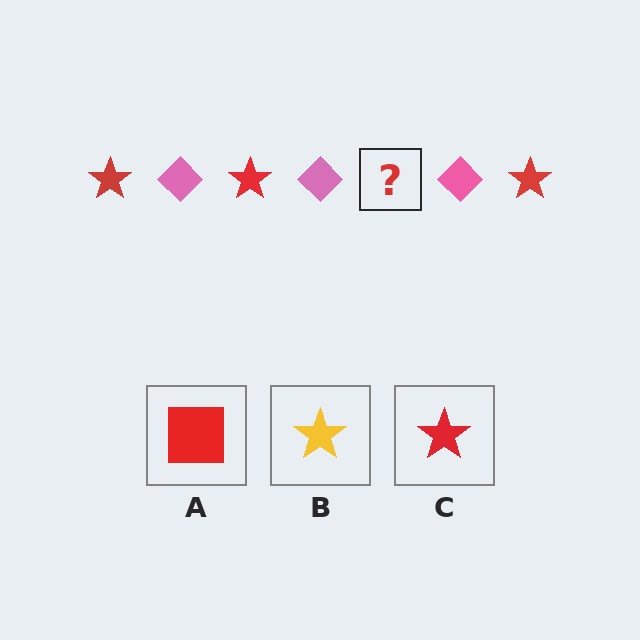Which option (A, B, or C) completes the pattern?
C.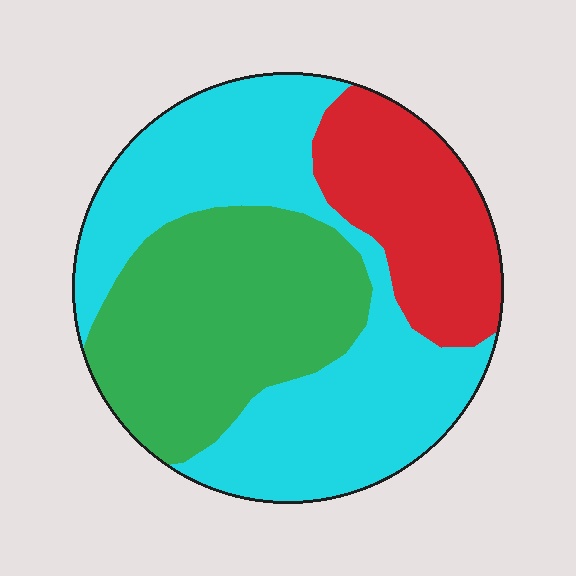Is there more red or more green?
Green.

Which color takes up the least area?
Red, at roughly 20%.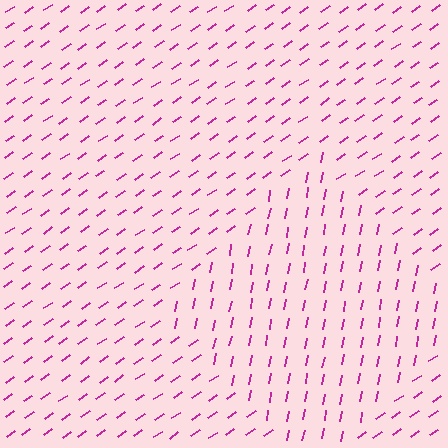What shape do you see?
I see a diamond.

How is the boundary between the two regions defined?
The boundary is defined purely by a change in line orientation (approximately 45 degrees difference). All lines are the same color and thickness.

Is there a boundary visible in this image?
Yes, there is a texture boundary formed by a change in line orientation.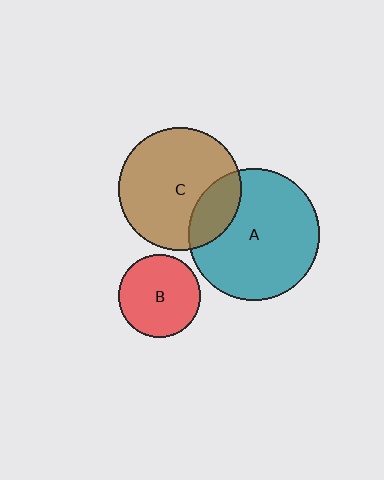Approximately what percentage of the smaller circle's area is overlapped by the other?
Approximately 20%.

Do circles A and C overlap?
Yes.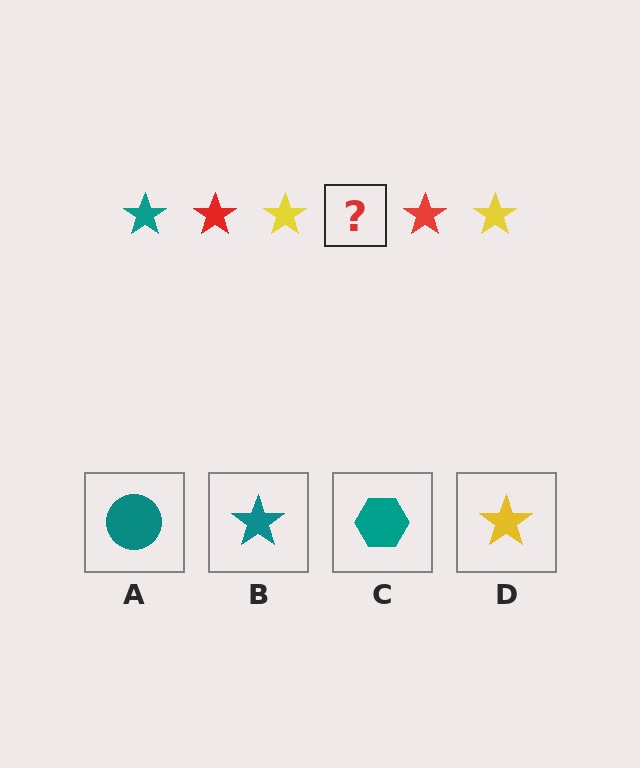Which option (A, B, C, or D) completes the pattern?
B.